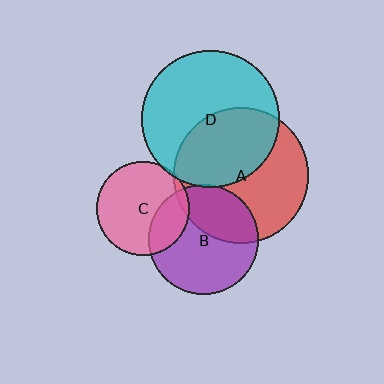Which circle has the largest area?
Circle D (cyan).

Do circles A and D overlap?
Yes.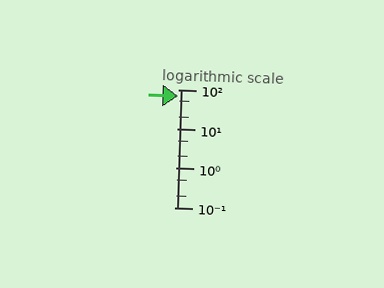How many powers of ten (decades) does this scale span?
The scale spans 3 decades, from 0.1 to 100.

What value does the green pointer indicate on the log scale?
The pointer indicates approximately 70.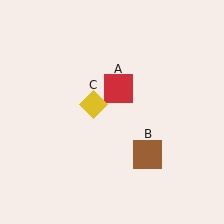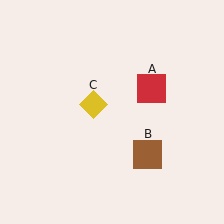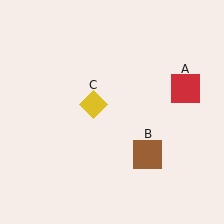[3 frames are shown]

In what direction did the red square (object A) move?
The red square (object A) moved right.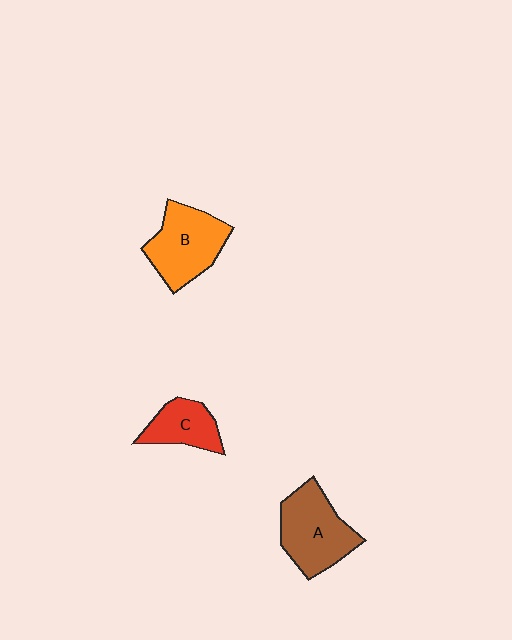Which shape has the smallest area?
Shape C (red).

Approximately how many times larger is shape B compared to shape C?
Approximately 1.6 times.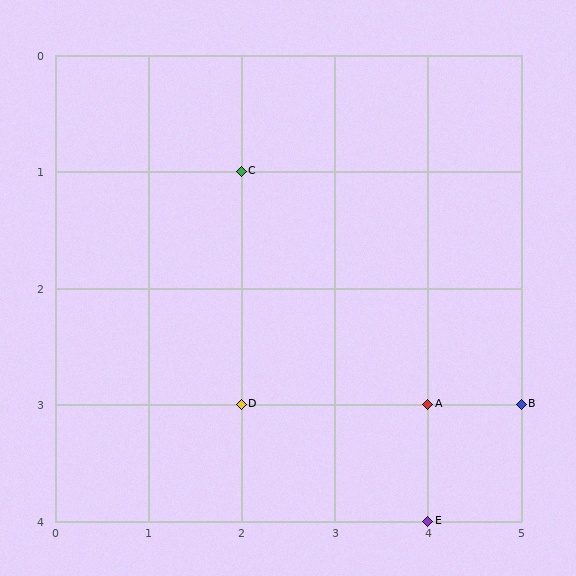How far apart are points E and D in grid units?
Points E and D are 2 columns and 1 row apart (about 2.2 grid units diagonally).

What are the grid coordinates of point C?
Point C is at grid coordinates (2, 1).